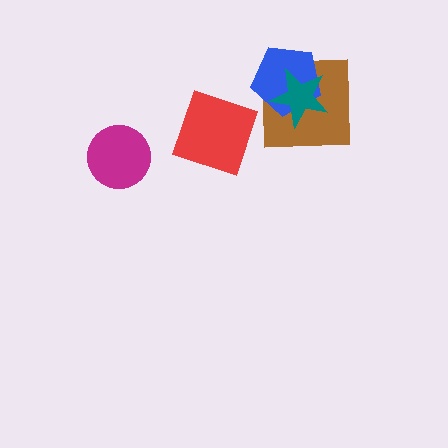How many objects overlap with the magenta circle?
0 objects overlap with the magenta circle.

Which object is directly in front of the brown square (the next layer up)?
The blue pentagon is directly in front of the brown square.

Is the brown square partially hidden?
Yes, it is partially covered by another shape.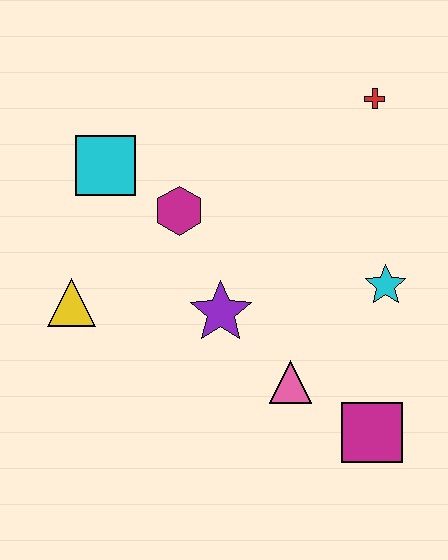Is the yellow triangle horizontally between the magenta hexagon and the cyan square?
No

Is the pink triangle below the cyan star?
Yes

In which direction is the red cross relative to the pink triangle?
The red cross is above the pink triangle.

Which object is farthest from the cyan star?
The yellow triangle is farthest from the cyan star.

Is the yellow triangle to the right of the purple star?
No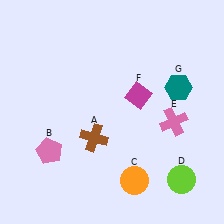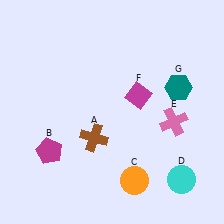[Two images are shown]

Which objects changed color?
B changed from pink to magenta. D changed from lime to cyan.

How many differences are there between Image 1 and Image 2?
There are 2 differences between the two images.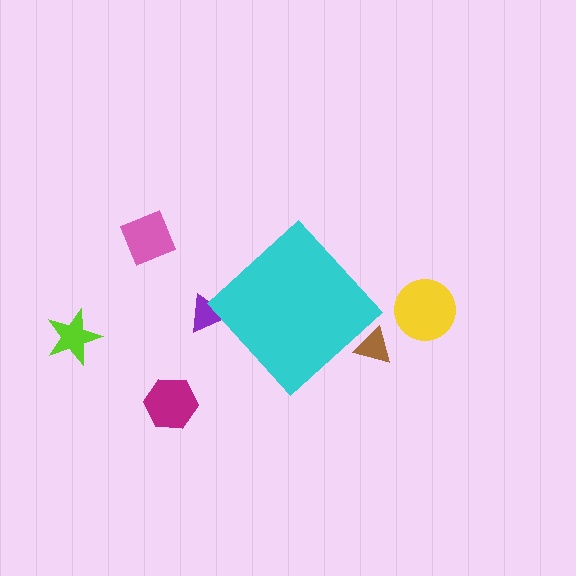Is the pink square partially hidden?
No, the pink square is fully visible.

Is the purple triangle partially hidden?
Yes, the purple triangle is partially hidden behind the cyan diamond.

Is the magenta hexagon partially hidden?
No, the magenta hexagon is fully visible.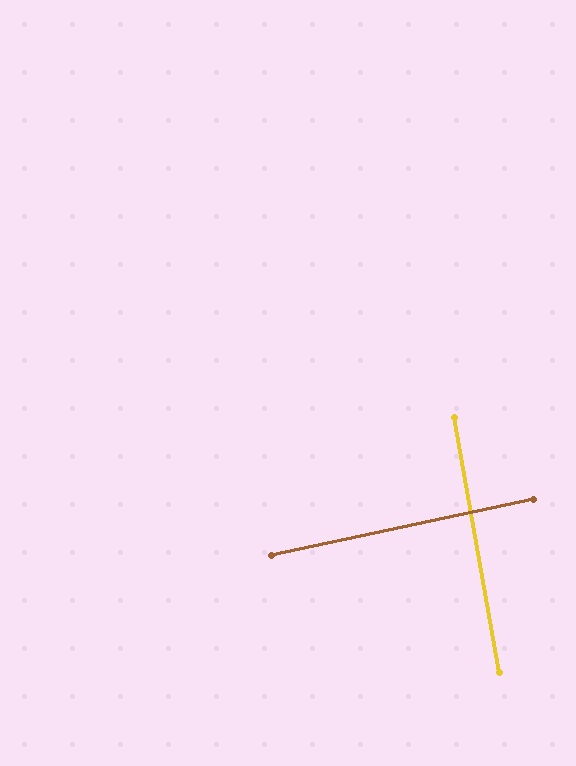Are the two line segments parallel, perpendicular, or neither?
Perpendicular — they meet at approximately 88°.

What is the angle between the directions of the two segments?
Approximately 88 degrees.